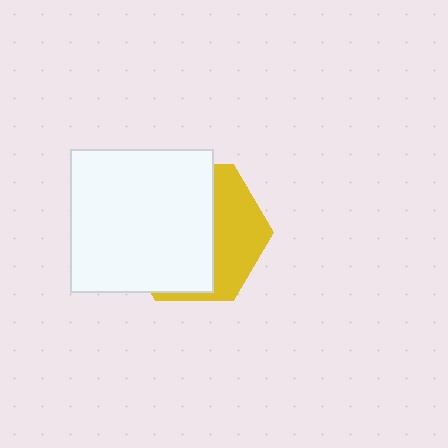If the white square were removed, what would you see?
You would see the complete yellow hexagon.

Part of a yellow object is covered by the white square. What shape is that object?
It is a hexagon.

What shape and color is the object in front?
The object in front is a white square.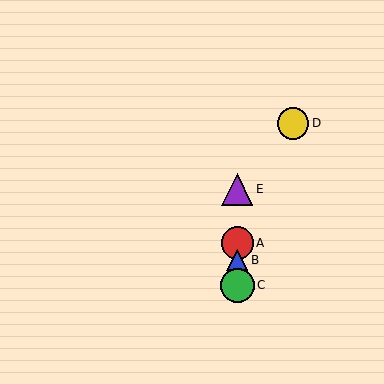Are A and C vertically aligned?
Yes, both are at x≈237.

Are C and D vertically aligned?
No, C is at x≈237 and D is at x≈293.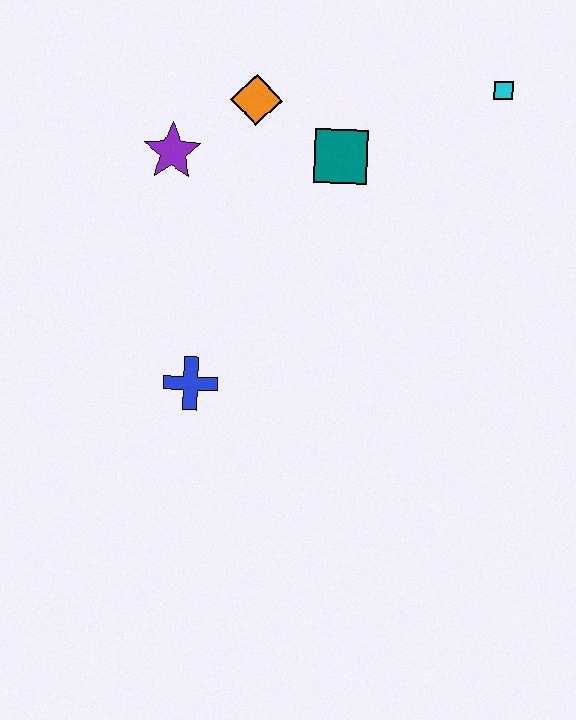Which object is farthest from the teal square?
The blue cross is farthest from the teal square.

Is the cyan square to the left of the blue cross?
No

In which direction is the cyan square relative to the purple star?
The cyan square is to the right of the purple star.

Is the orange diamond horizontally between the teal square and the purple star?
Yes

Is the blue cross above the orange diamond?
No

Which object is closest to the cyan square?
The teal square is closest to the cyan square.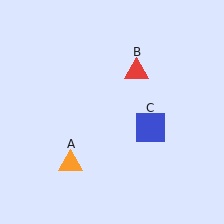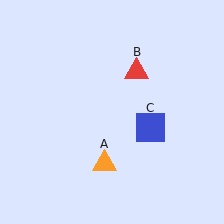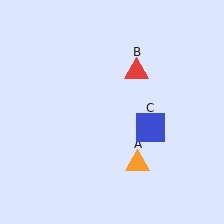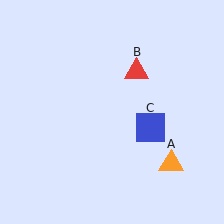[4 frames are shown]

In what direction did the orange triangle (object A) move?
The orange triangle (object A) moved right.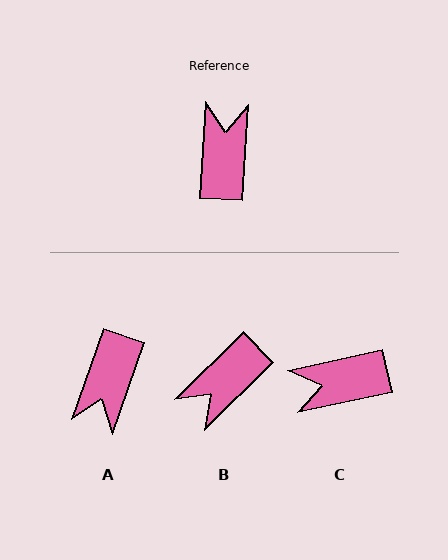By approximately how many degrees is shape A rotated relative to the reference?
Approximately 164 degrees counter-clockwise.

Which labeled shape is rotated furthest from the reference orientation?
A, about 164 degrees away.